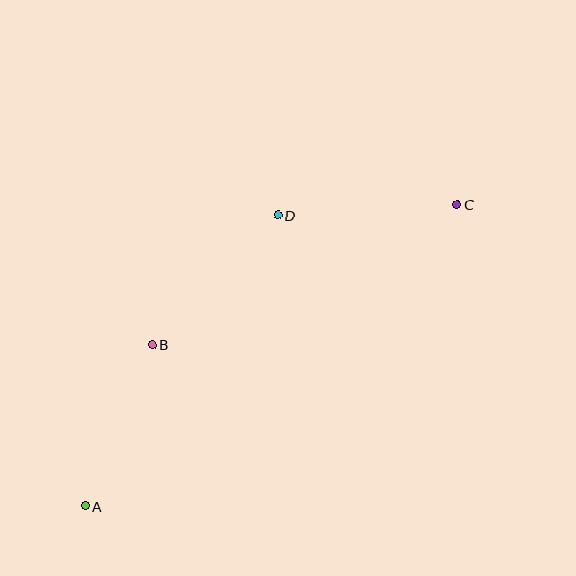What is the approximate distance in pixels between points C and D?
The distance between C and D is approximately 180 pixels.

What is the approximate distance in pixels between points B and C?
The distance between B and C is approximately 335 pixels.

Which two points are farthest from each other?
Points A and C are farthest from each other.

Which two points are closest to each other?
Points A and B are closest to each other.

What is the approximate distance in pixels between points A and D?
The distance between A and D is approximately 349 pixels.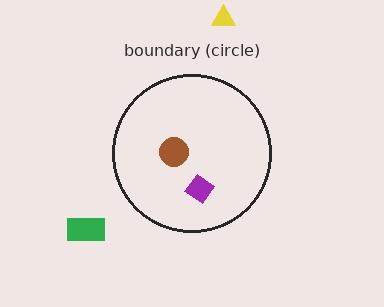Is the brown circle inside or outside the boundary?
Inside.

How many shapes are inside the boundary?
2 inside, 2 outside.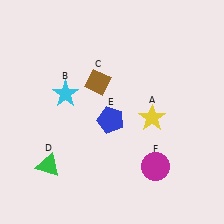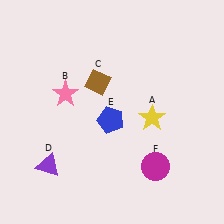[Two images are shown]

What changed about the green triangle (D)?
In Image 1, D is green. In Image 2, it changed to purple.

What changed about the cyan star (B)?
In Image 1, B is cyan. In Image 2, it changed to pink.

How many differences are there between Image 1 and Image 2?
There are 2 differences between the two images.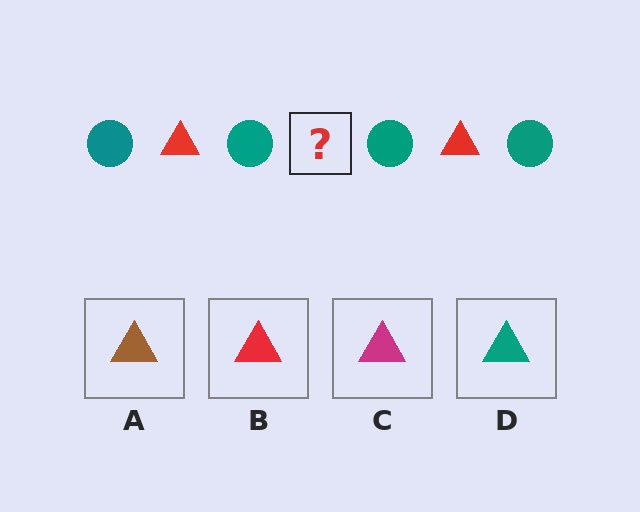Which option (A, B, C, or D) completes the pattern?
B.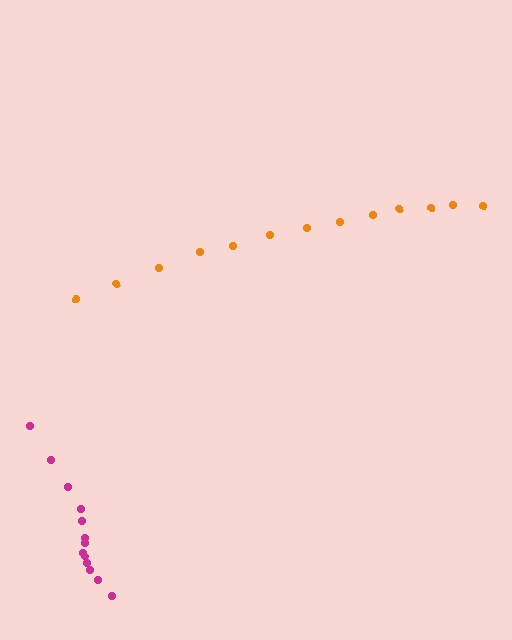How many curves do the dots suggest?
There are 2 distinct paths.